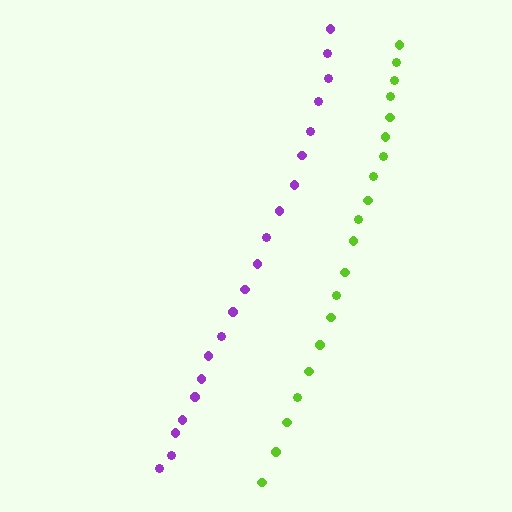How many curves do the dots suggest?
There are 2 distinct paths.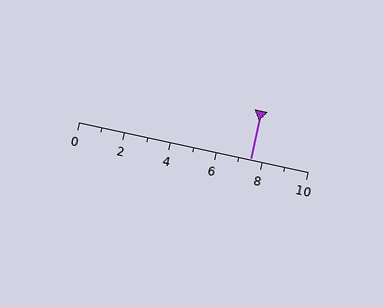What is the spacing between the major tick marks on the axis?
The major ticks are spaced 2 apart.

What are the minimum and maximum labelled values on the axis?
The axis runs from 0 to 10.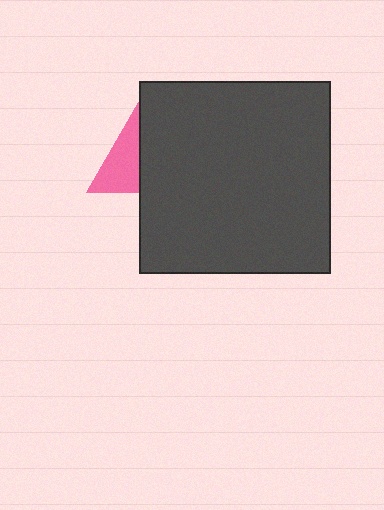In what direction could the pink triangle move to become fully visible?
The pink triangle could move left. That would shift it out from behind the dark gray square entirely.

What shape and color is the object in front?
The object in front is a dark gray square.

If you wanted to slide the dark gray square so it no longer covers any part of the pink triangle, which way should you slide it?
Slide it right — that is the most direct way to separate the two shapes.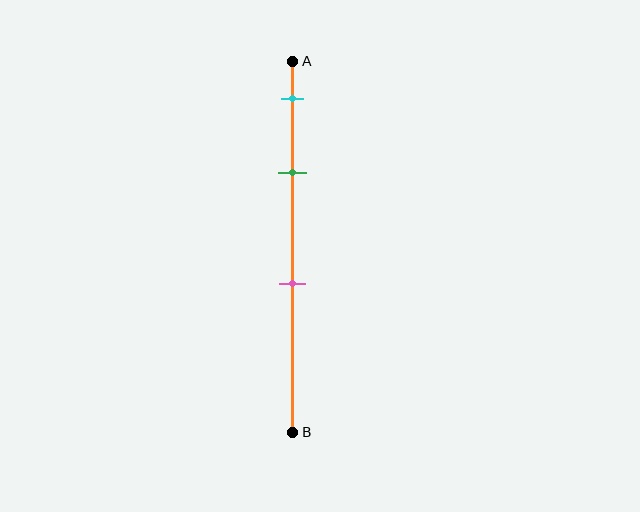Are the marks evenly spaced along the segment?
No, the marks are not evenly spaced.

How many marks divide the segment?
There are 3 marks dividing the segment.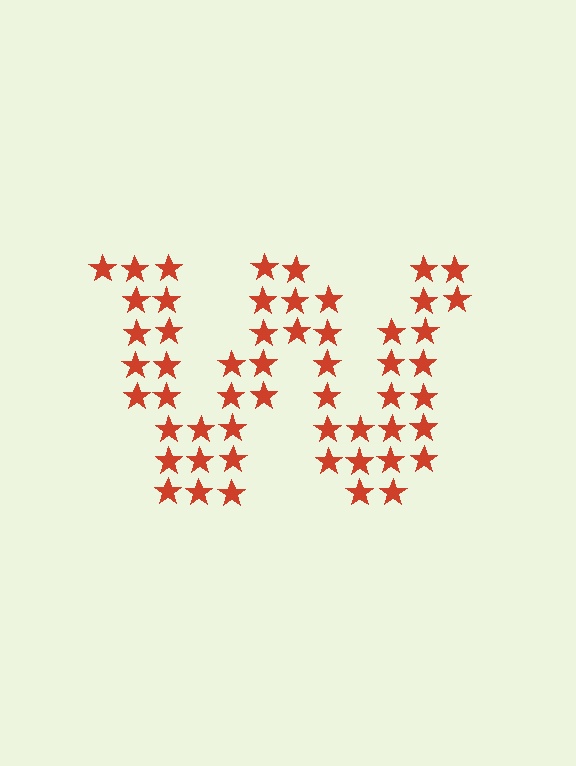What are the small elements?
The small elements are stars.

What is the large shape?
The large shape is the letter W.